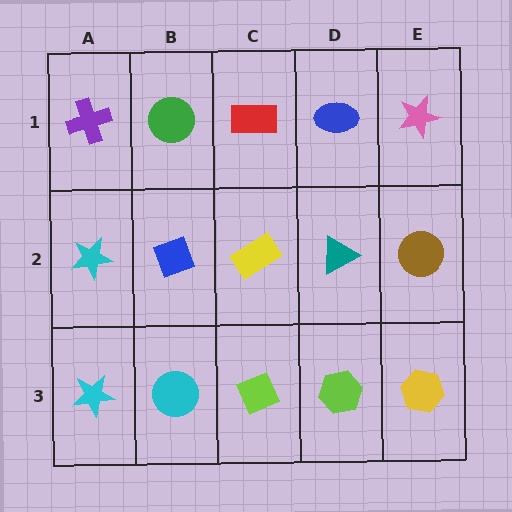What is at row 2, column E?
A brown circle.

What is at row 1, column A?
A purple cross.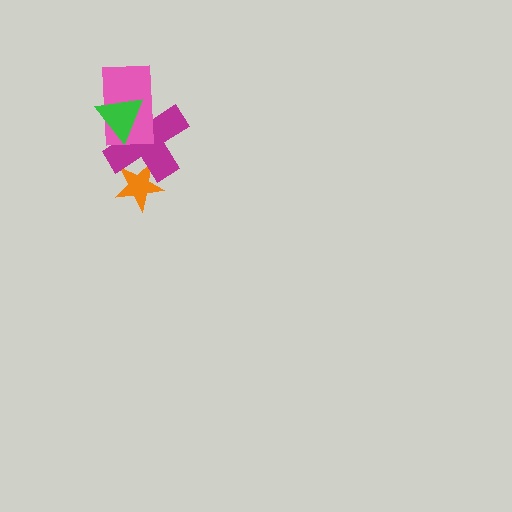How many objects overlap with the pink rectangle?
2 objects overlap with the pink rectangle.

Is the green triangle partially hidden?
No, no other shape covers it.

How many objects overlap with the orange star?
1 object overlaps with the orange star.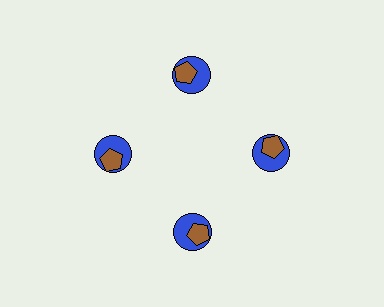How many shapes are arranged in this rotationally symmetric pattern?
There are 8 shapes, arranged in 4 groups of 2.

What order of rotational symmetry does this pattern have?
This pattern has 4-fold rotational symmetry.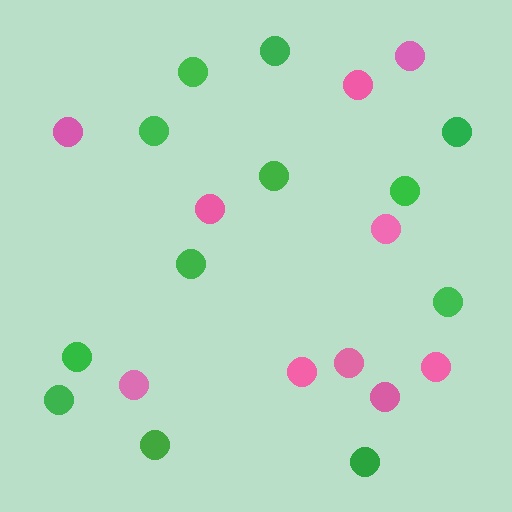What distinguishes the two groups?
There are 2 groups: one group of green circles (12) and one group of pink circles (10).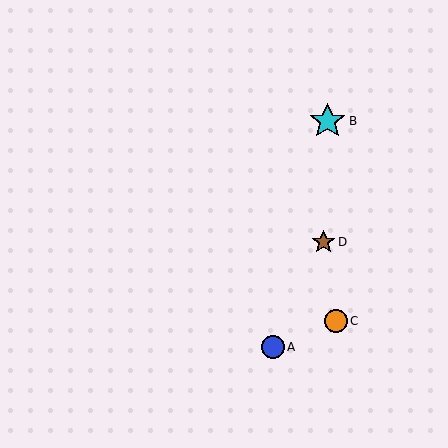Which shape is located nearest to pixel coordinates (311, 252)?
The brown star (labeled D) at (324, 242) is nearest to that location.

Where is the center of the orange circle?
The center of the orange circle is at (336, 321).